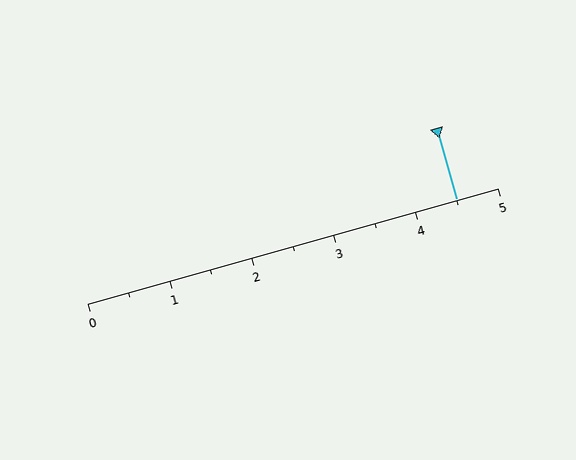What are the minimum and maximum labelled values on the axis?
The axis runs from 0 to 5.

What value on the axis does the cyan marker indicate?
The marker indicates approximately 4.5.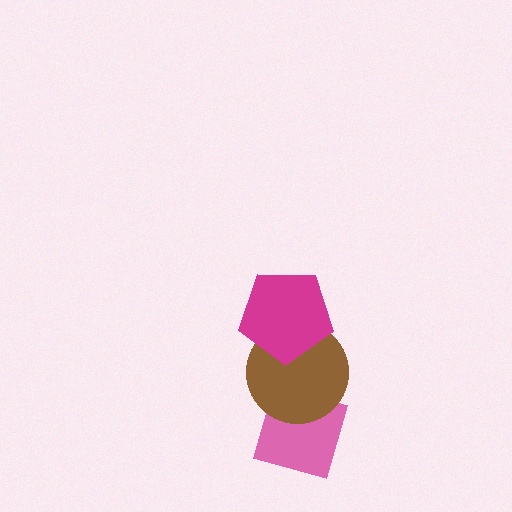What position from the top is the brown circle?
The brown circle is 2nd from the top.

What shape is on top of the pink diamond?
The brown circle is on top of the pink diamond.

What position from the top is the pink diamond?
The pink diamond is 3rd from the top.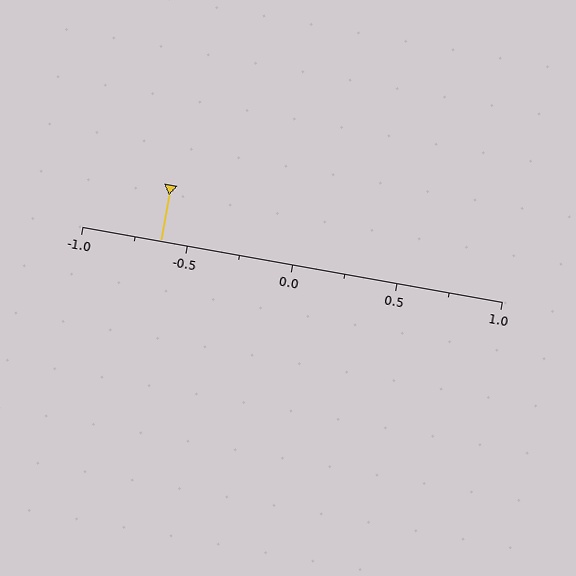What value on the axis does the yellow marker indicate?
The marker indicates approximately -0.62.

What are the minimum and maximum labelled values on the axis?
The axis runs from -1.0 to 1.0.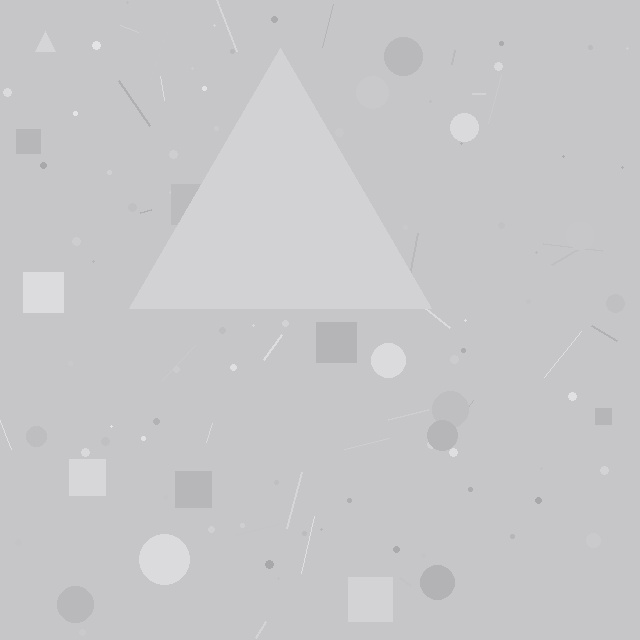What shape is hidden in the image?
A triangle is hidden in the image.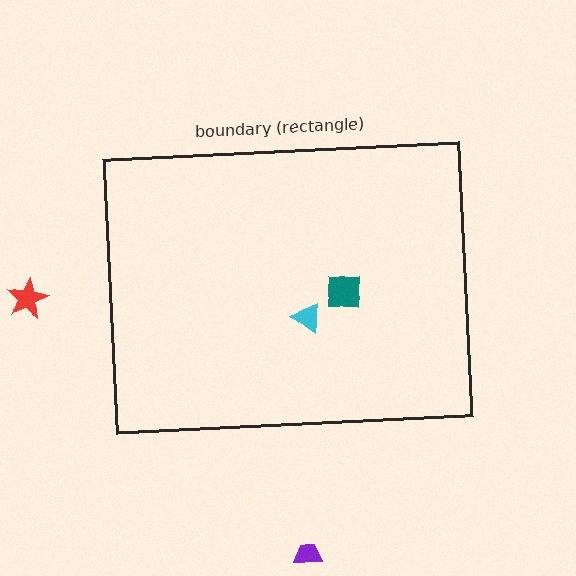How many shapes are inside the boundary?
2 inside, 2 outside.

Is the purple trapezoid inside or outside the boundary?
Outside.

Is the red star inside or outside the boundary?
Outside.